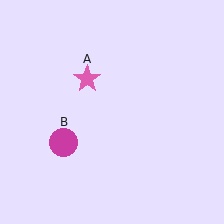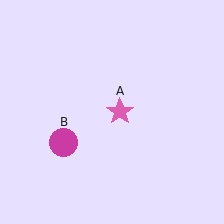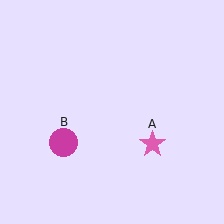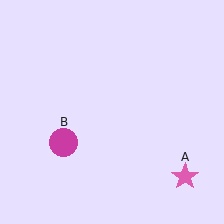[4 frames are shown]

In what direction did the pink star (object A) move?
The pink star (object A) moved down and to the right.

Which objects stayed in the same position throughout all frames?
Magenta circle (object B) remained stationary.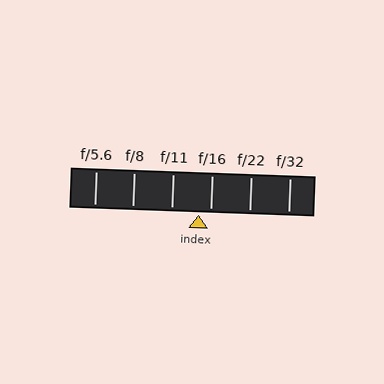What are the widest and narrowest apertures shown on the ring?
The widest aperture shown is f/5.6 and the narrowest is f/32.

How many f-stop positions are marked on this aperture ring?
There are 6 f-stop positions marked.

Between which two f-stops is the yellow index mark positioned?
The index mark is between f/11 and f/16.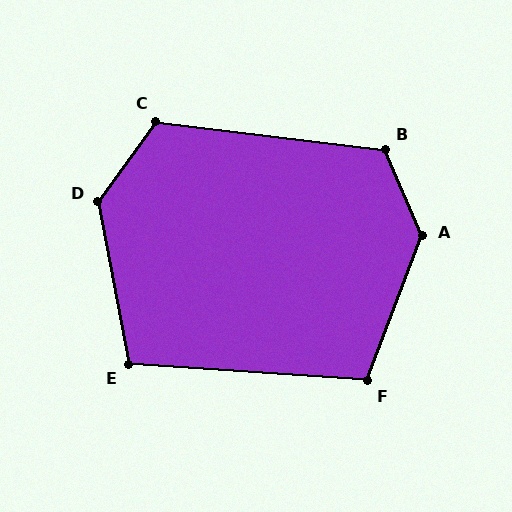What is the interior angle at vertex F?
Approximately 107 degrees (obtuse).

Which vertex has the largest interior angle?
A, at approximately 136 degrees.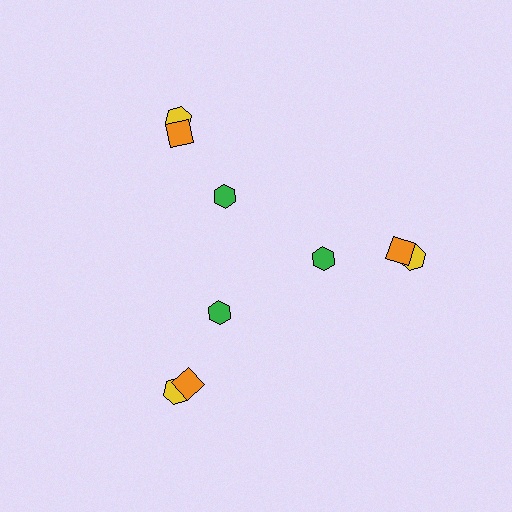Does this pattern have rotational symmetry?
Yes, this pattern has 3-fold rotational symmetry. It looks the same after rotating 120 degrees around the center.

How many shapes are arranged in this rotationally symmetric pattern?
There are 9 shapes, arranged in 3 groups of 3.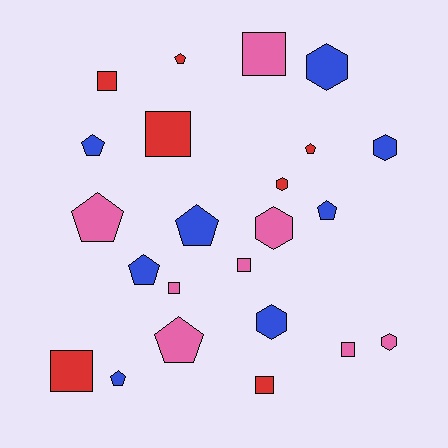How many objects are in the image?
There are 23 objects.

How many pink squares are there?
There are 4 pink squares.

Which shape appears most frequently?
Pentagon, with 9 objects.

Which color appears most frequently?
Pink, with 8 objects.